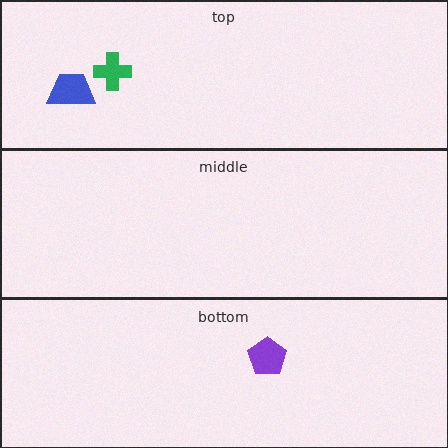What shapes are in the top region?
The blue trapezoid, the green cross.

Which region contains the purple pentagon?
The bottom region.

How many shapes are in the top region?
2.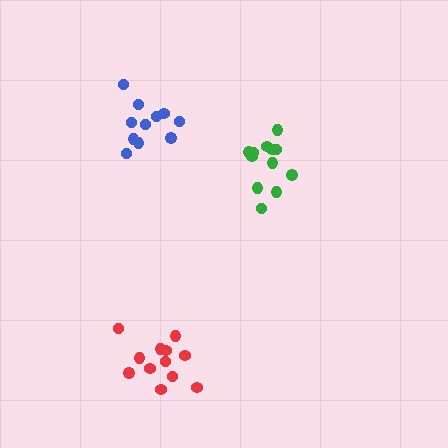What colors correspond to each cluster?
The clusters are colored: green, blue, red.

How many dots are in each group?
Group 1: 12 dots, Group 2: 11 dots, Group 3: 12 dots (35 total).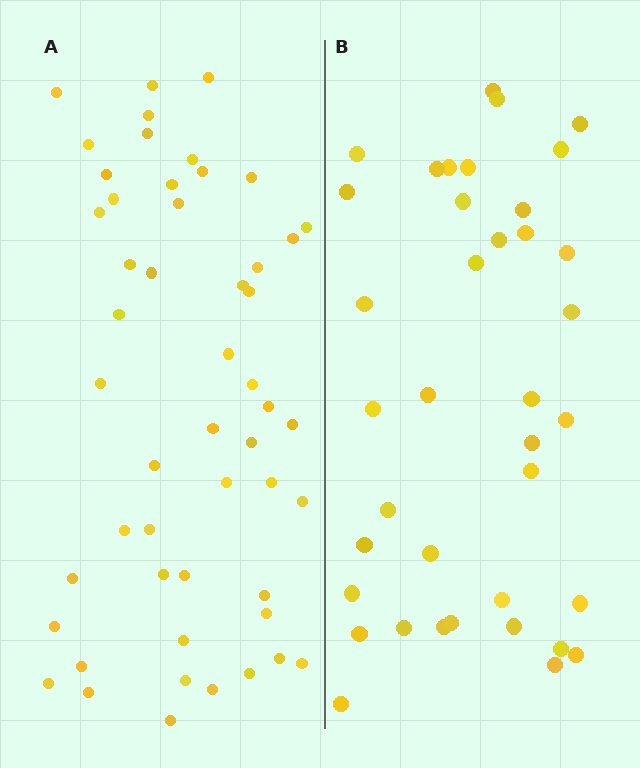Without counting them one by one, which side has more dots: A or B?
Region A (the left region) has more dots.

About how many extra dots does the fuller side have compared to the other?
Region A has approximately 15 more dots than region B.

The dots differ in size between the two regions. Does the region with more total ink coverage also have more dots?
No. Region B has more total ink coverage because its dots are larger, but region A actually contains more individual dots. Total area can be misleading — the number of items is what matters here.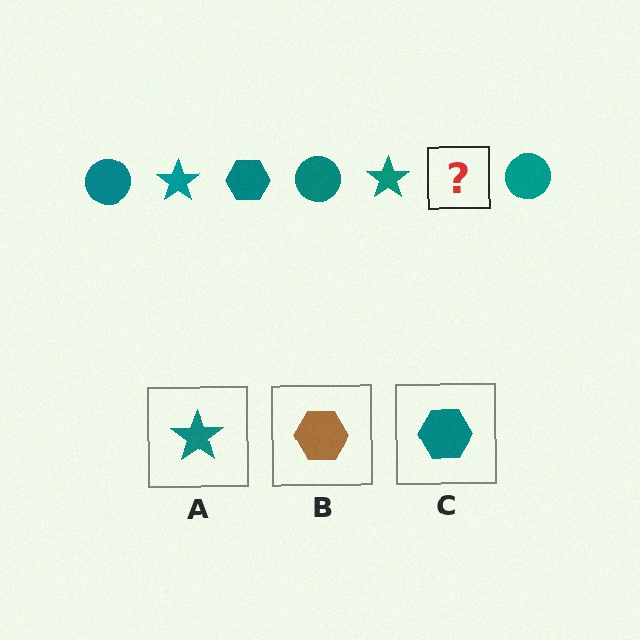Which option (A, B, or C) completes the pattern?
C.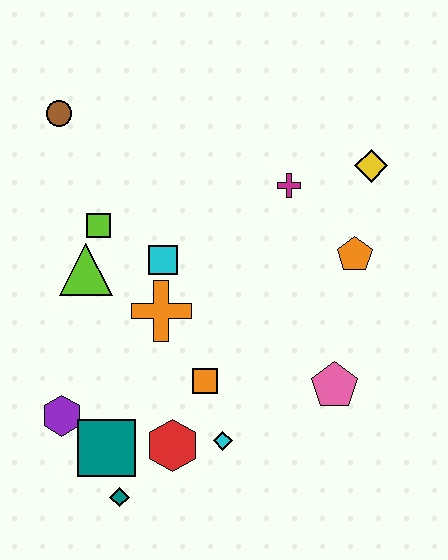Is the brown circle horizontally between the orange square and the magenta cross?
No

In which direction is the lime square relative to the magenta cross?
The lime square is to the left of the magenta cross.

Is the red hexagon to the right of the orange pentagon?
No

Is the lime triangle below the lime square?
Yes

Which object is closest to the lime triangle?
The lime square is closest to the lime triangle.